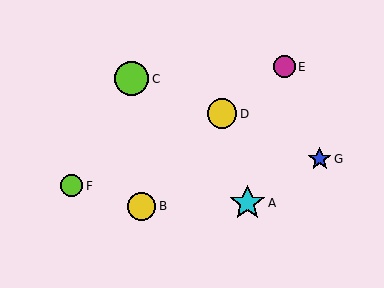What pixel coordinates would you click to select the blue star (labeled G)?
Click at (320, 159) to select the blue star G.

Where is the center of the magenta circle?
The center of the magenta circle is at (284, 67).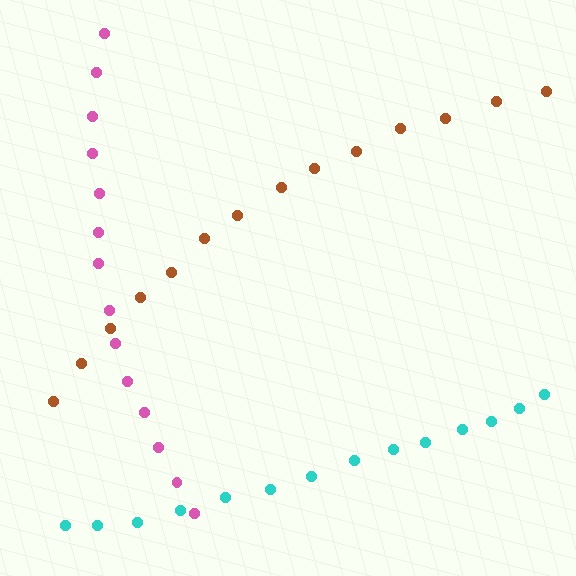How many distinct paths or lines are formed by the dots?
There are 3 distinct paths.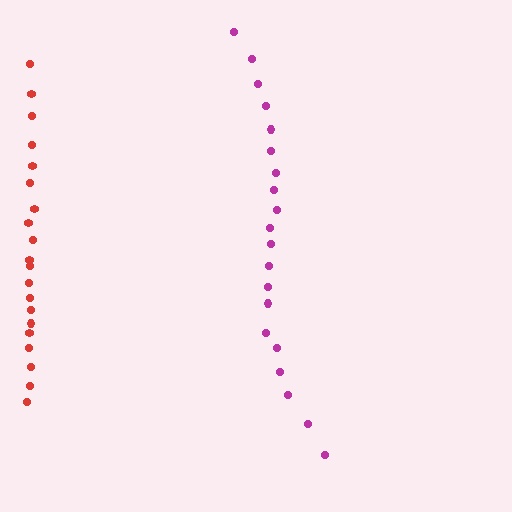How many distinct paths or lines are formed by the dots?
There are 2 distinct paths.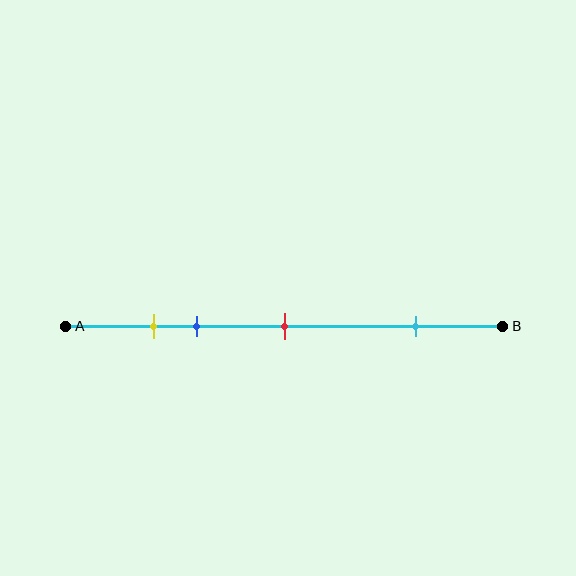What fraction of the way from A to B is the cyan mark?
The cyan mark is approximately 80% (0.8) of the way from A to B.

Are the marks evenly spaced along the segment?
No, the marks are not evenly spaced.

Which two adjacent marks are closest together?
The yellow and blue marks are the closest adjacent pair.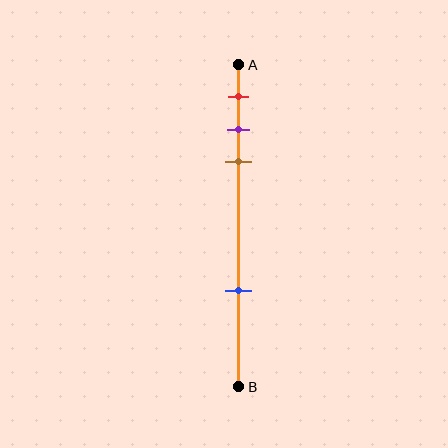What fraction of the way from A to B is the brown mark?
The brown mark is approximately 30% (0.3) of the way from A to B.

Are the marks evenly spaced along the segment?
No, the marks are not evenly spaced.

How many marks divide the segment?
There are 4 marks dividing the segment.